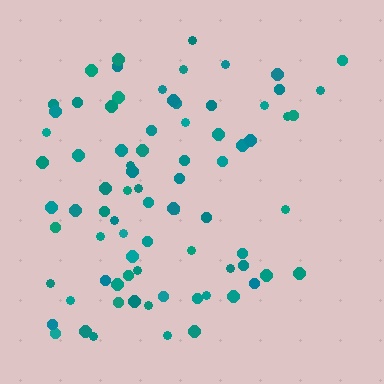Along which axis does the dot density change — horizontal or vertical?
Horizontal.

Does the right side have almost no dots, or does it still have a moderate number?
Still a moderate number, just noticeably fewer than the left.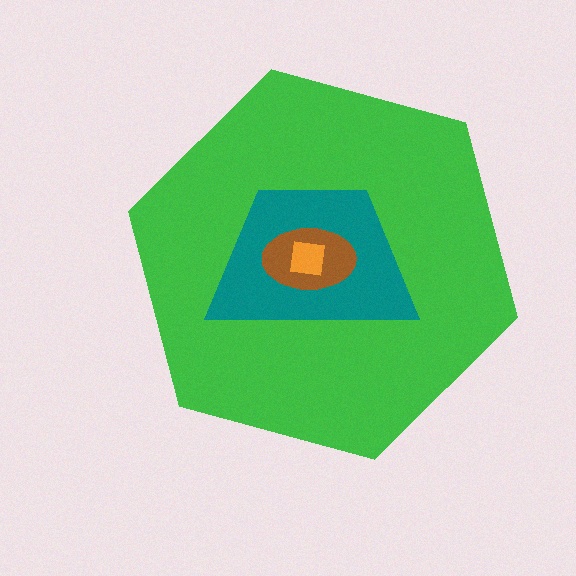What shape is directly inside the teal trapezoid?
The brown ellipse.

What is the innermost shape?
The orange square.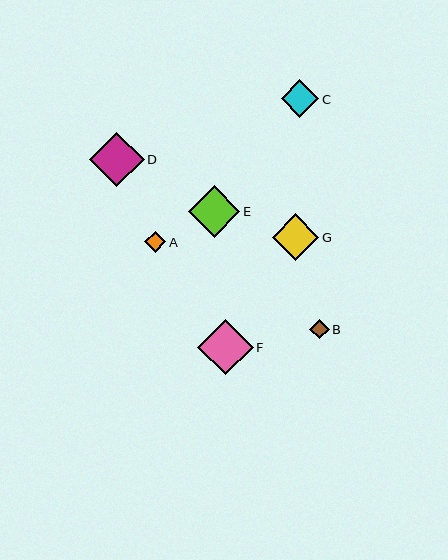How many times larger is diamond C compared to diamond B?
Diamond C is approximately 1.9 times the size of diamond B.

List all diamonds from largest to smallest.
From largest to smallest: F, D, E, G, C, A, B.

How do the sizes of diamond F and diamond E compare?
Diamond F and diamond E are approximately the same size.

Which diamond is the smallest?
Diamond B is the smallest with a size of approximately 20 pixels.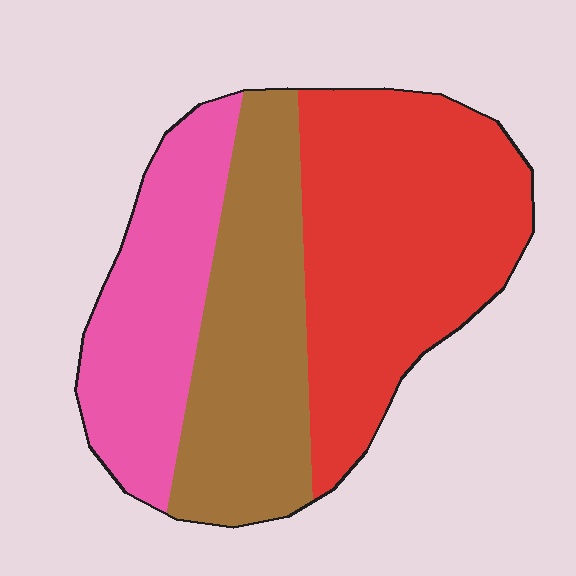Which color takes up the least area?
Pink, at roughly 25%.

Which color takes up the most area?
Red, at roughly 45%.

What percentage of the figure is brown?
Brown takes up about one third (1/3) of the figure.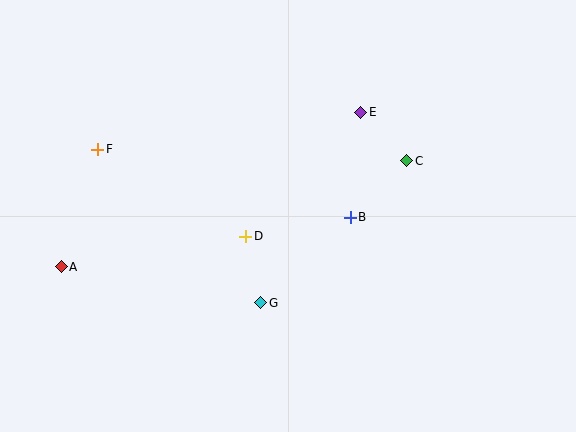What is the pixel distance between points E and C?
The distance between E and C is 67 pixels.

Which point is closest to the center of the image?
Point D at (246, 236) is closest to the center.